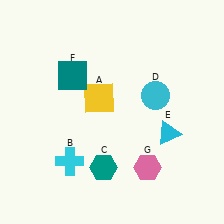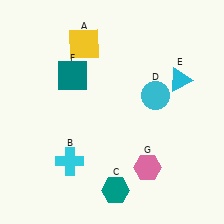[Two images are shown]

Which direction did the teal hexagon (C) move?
The teal hexagon (C) moved down.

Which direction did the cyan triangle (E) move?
The cyan triangle (E) moved up.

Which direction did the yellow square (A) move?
The yellow square (A) moved up.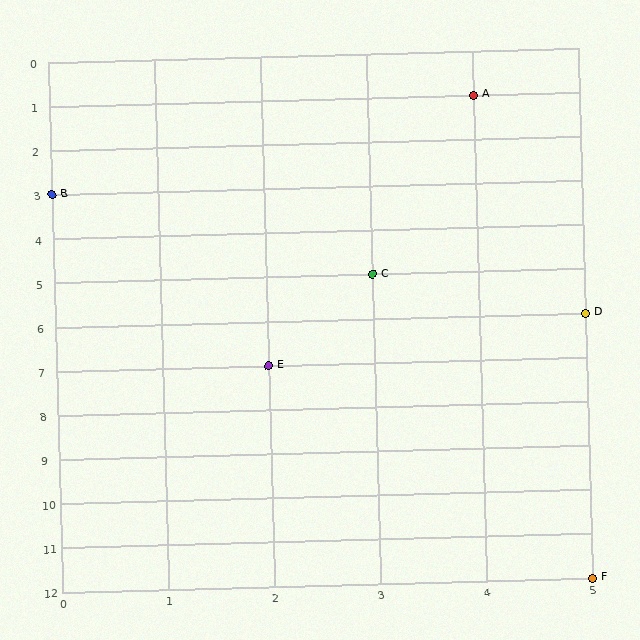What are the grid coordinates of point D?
Point D is at grid coordinates (5, 6).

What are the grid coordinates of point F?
Point F is at grid coordinates (5, 12).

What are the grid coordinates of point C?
Point C is at grid coordinates (3, 5).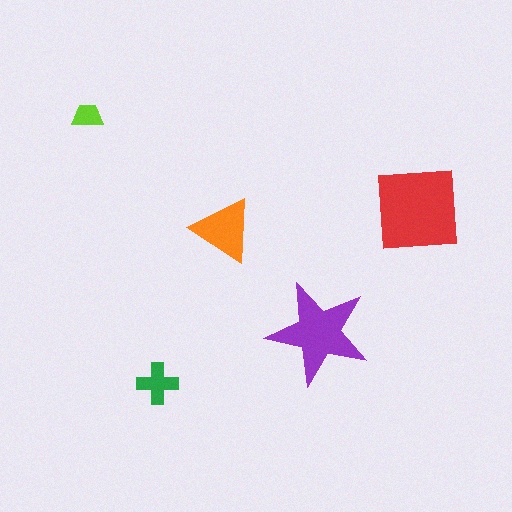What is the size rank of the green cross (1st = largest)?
4th.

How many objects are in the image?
There are 5 objects in the image.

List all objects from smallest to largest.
The lime trapezoid, the green cross, the orange triangle, the purple star, the red square.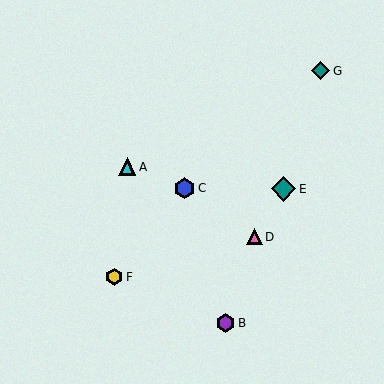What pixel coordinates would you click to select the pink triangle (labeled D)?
Click at (254, 237) to select the pink triangle D.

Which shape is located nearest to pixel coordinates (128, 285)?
The yellow hexagon (labeled F) at (114, 277) is nearest to that location.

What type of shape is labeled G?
Shape G is a teal diamond.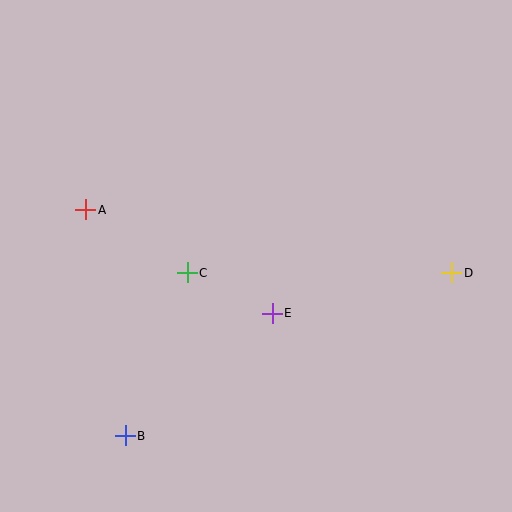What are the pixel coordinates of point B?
Point B is at (125, 436).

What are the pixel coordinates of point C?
Point C is at (187, 273).